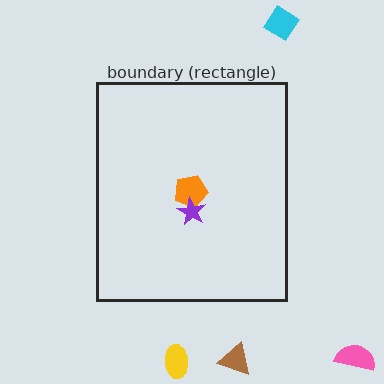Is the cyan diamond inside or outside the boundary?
Outside.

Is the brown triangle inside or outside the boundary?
Outside.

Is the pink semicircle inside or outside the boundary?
Outside.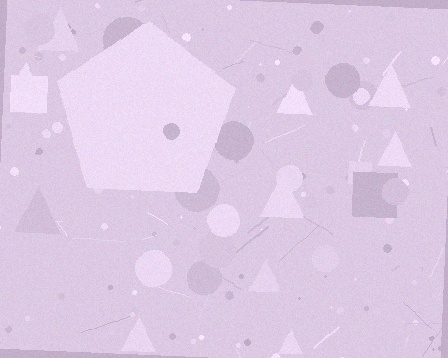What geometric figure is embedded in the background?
A pentagon is embedded in the background.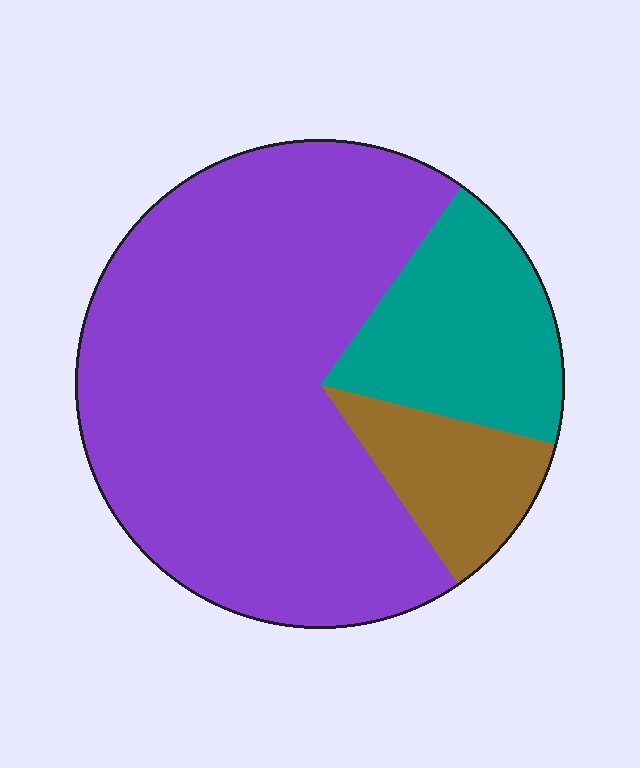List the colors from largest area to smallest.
From largest to smallest: purple, teal, brown.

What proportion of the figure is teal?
Teal takes up about one fifth (1/5) of the figure.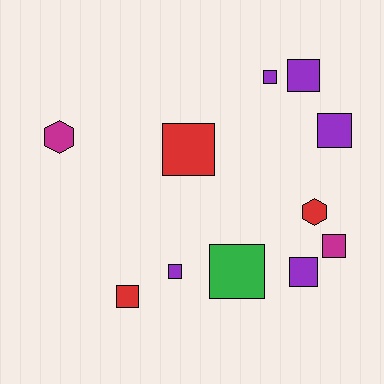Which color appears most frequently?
Purple, with 5 objects.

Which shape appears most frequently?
Square, with 9 objects.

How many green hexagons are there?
There are no green hexagons.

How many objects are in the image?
There are 11 objects.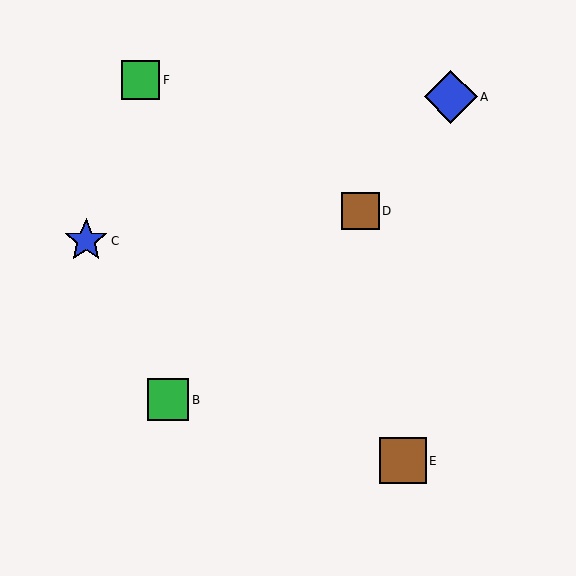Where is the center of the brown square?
The center of the brown square is at (403, 461).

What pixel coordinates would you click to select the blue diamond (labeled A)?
Click at (451, 97) to select the blue diamond A.